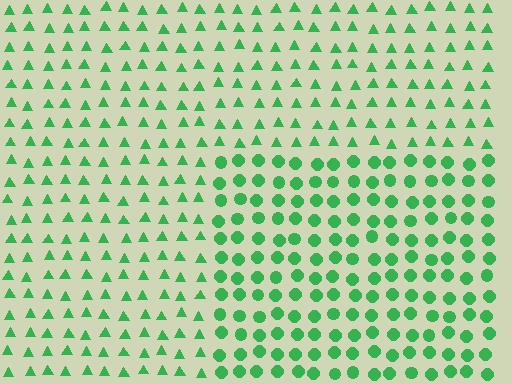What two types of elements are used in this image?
The image uses circles inside the rectangle region and triangles outside it.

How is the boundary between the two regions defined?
The boundary is defined by a change in element shape: circles inside vs. triangles outside. All elements share the same color and spacing.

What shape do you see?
I see a rectangle.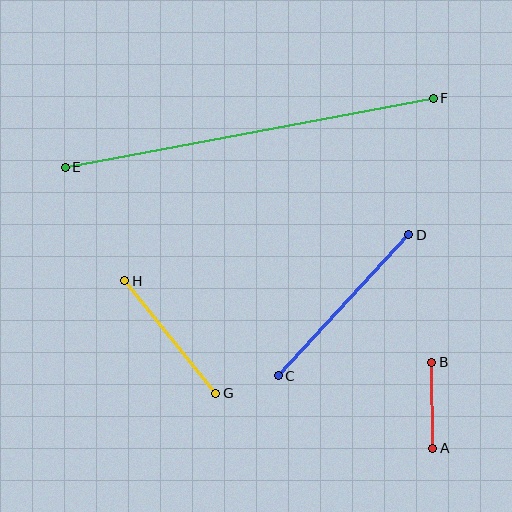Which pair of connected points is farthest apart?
Points E and F are farthest apart.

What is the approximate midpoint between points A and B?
The midpoint is at approximately (432, 405) pixels.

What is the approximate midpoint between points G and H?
The midpoint is at approximately (170, 337) pixels.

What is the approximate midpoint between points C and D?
The midpoint is at approximately (343, 305) pixels.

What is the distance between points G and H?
The distance is approximately 145 pixels.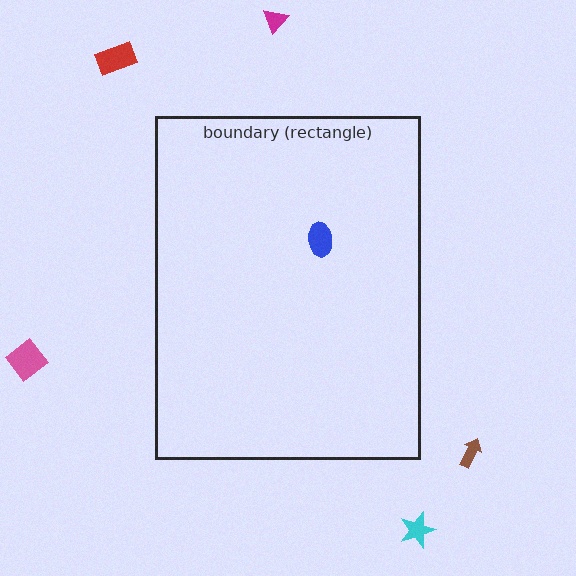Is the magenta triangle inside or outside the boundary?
Outside.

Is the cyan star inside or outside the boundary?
Outside.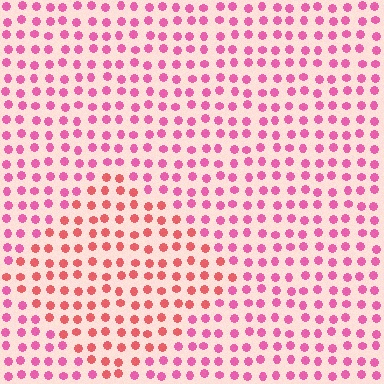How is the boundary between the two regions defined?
The boundary is defined purely by a slight shift in hue (about 31 degrees). Spacing, size, and orientation are identical on both sides.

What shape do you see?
I see a diamond.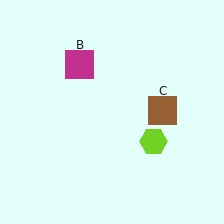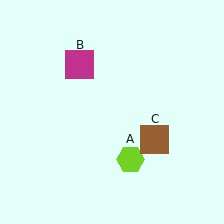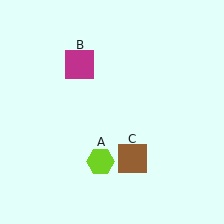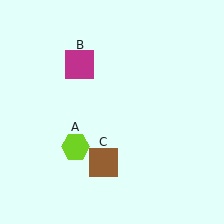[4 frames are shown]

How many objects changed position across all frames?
2 objects changed position: lime hexagon (object A), brown square (object C).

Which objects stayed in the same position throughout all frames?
Magenta square (object B) remained stationary.